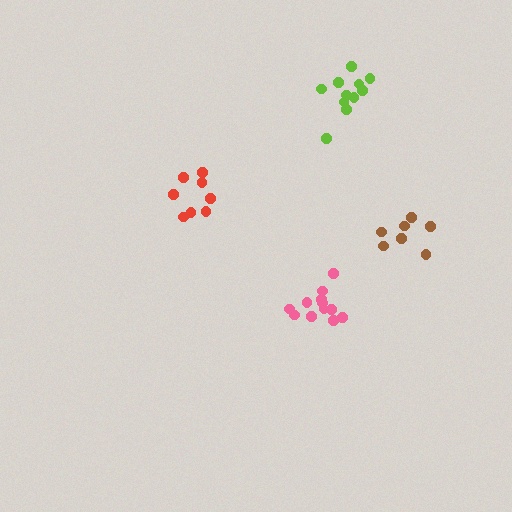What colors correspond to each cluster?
The clusters are colored: lime, pink, red, brown.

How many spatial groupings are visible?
There are 4 spatial groupings.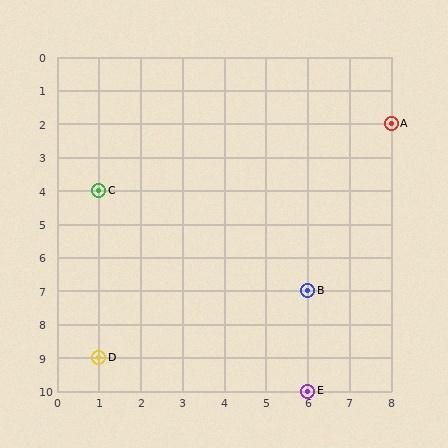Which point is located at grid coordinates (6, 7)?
Point B is at (6, 7).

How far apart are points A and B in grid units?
Points A and B are 2 columns and 5 rows apart (about 5.4 grid units diagonally).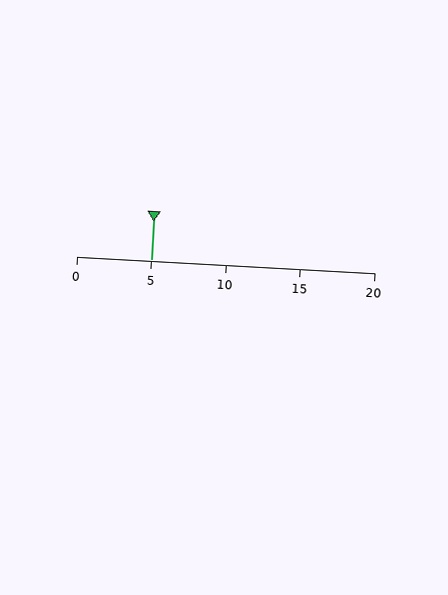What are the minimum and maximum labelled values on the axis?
The axis runs from 0 to 20.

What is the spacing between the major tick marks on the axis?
The major ticks are spaced 5 apart.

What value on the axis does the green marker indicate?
The marker indicates approximately 5.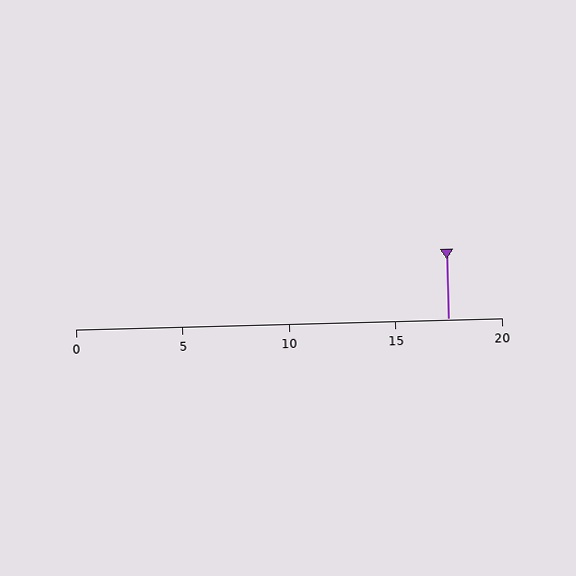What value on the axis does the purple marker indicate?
The marker indicates approximately 17.5.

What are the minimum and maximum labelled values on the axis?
The axis runs from 0 to 20.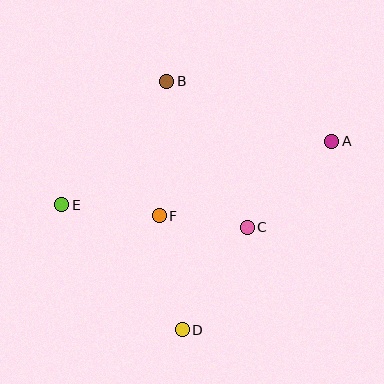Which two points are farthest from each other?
Points A and E are farthest from each other.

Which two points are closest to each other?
Points C and F are closest to each other.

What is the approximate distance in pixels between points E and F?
The distance between E and F is approximately 98 pixels.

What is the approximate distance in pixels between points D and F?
The distance between D and F is approximately 116 pixels.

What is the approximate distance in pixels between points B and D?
The distance between B and D is approximately 249 pixels.